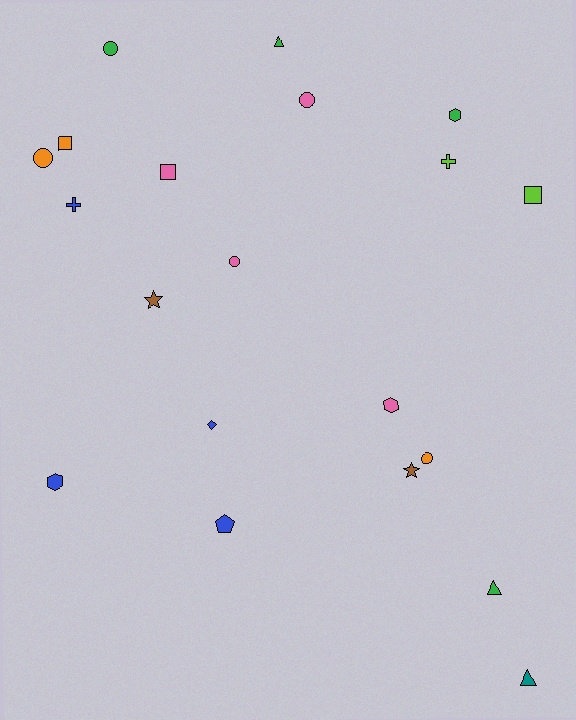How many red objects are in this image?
There are no red objects.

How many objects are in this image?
There are 20 objects.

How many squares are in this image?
There are 3 squares.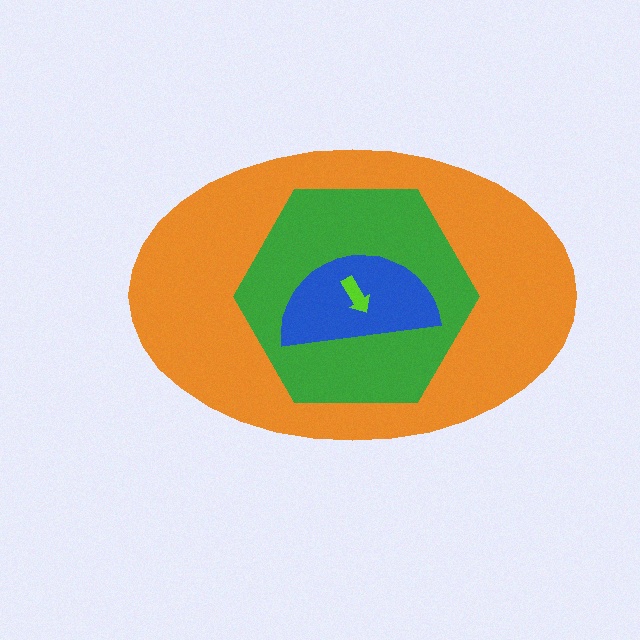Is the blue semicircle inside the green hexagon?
Yes.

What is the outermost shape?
The orange ellipse.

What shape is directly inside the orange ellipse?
The green hexagon.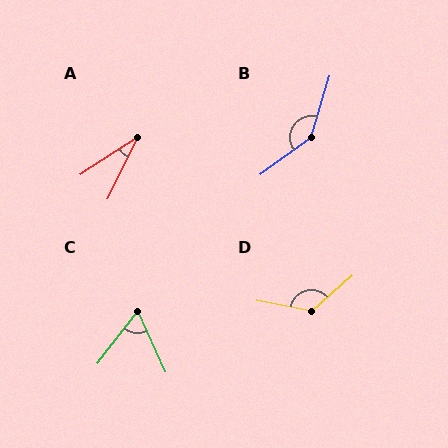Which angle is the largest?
B, at approximately 143 degrees.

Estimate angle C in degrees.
Approximately 62 degrees.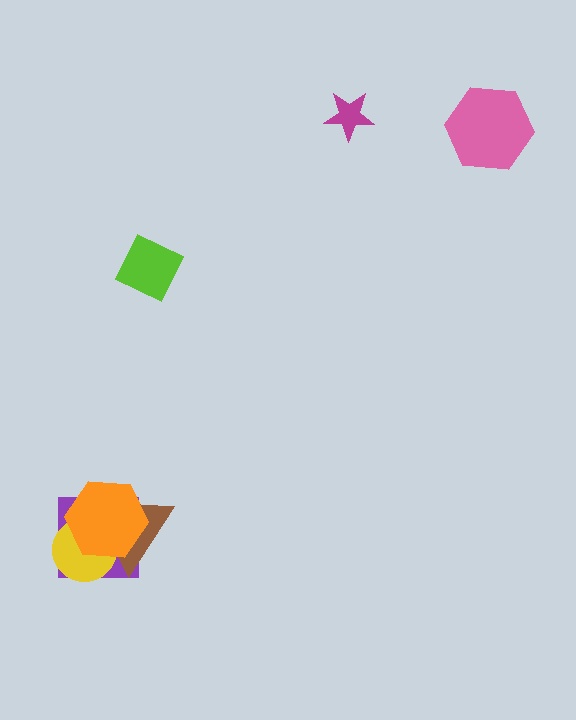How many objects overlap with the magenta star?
0 objects overlap with the magenta star.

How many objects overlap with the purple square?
3 objects overlap with the purple square.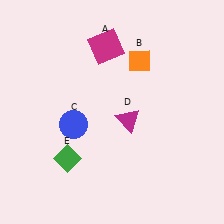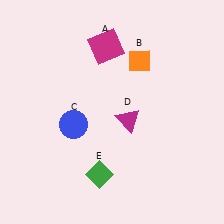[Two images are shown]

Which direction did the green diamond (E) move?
The green diamond (E) moved right.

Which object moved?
The green diamond (E) moved right.